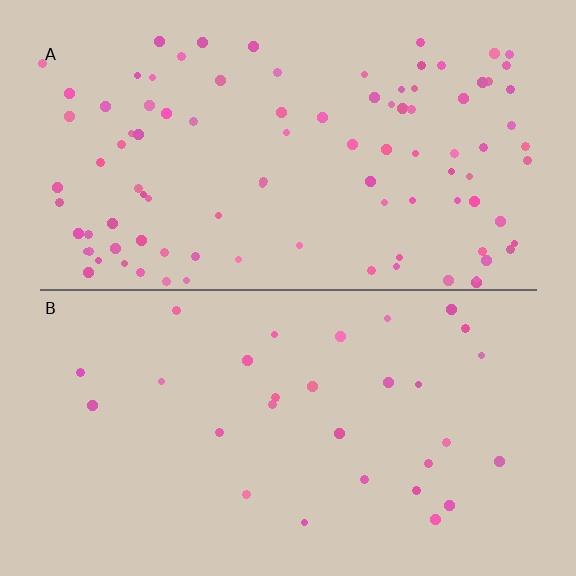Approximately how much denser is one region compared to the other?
Approximately 3.3× — region A over region B.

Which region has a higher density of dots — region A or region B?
A (the top).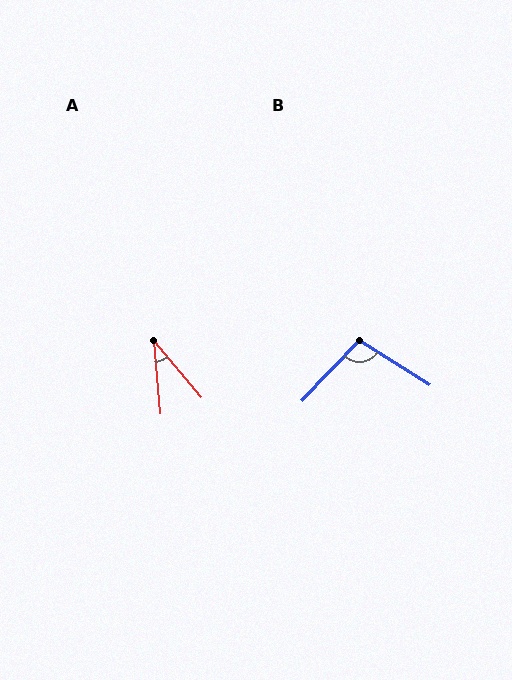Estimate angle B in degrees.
Approximately 101 degrees.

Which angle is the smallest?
A, at approximately 35 degrees.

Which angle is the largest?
B, at approximately 101 degrees.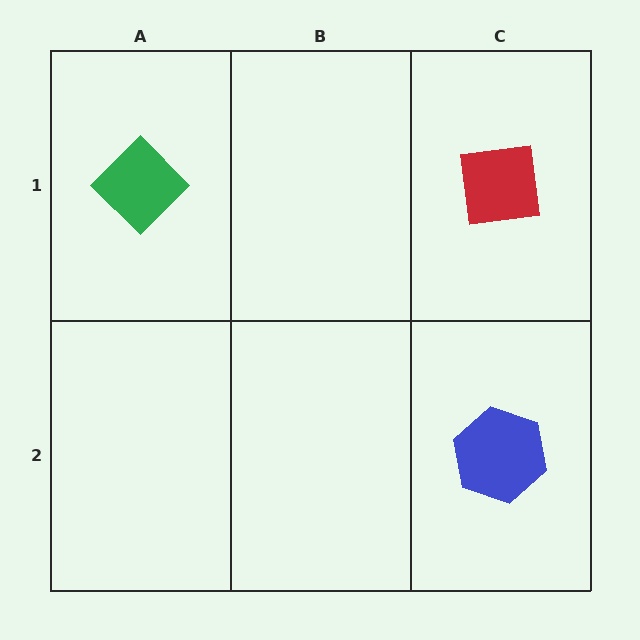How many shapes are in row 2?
1 shape.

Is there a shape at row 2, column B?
No, that cell is empty.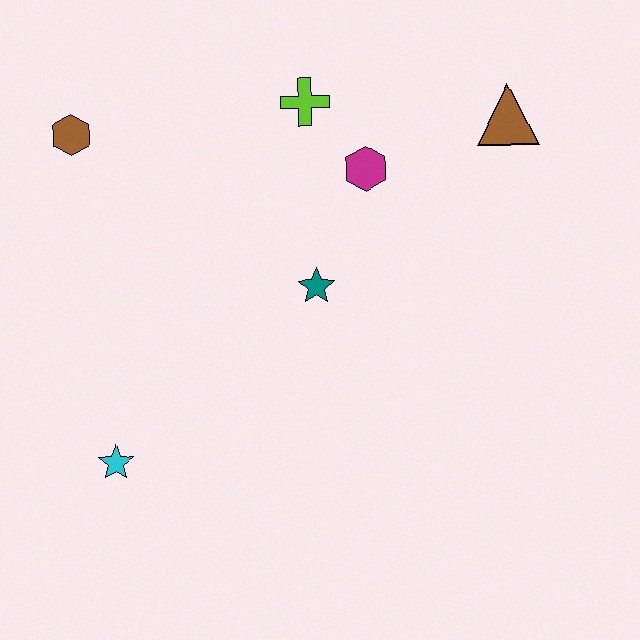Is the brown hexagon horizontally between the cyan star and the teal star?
No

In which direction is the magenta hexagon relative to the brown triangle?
The magenta hexagon is to the left of the brown triangle.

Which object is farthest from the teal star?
The brown hexagon is farthest from the teal star.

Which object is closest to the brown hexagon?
The lime cross is closest to the brown hexagon.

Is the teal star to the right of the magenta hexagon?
No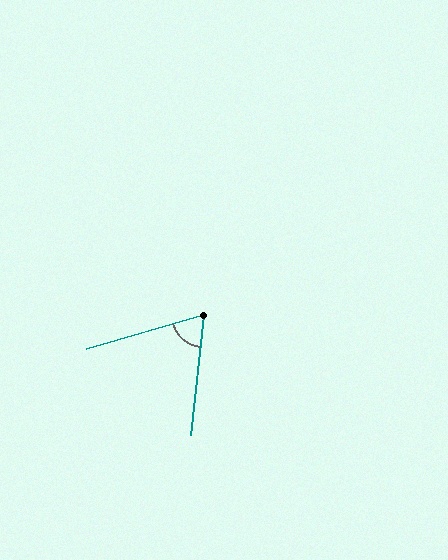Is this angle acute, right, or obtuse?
It is acute.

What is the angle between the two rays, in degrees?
Approximately 68 degrees.